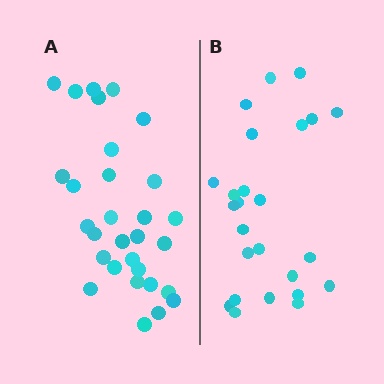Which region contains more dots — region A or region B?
Region A (the left region) has more dots.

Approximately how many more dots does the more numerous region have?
Region A has about 5 more dots than region B.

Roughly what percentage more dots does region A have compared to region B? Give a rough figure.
About 20% more.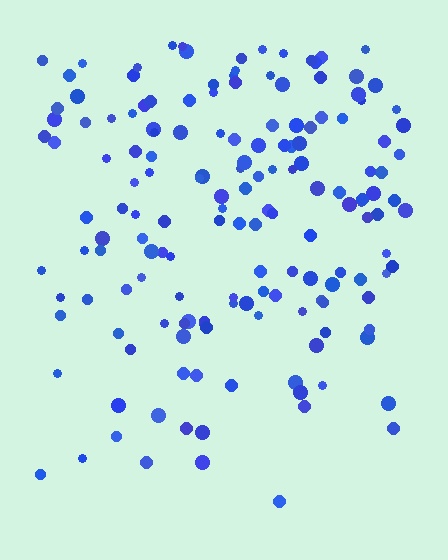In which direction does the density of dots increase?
From bottom to top, with the top side densest.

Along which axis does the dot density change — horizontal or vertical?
Vertical.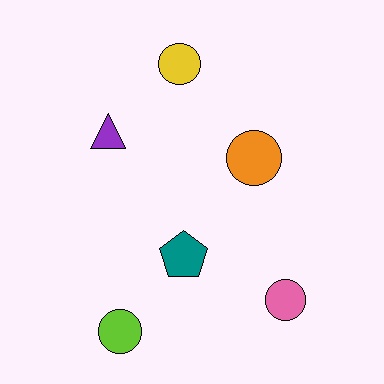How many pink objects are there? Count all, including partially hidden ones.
There is 1 pink object.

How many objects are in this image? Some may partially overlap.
There are 6 objects.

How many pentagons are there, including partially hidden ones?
There is 1 pentagon.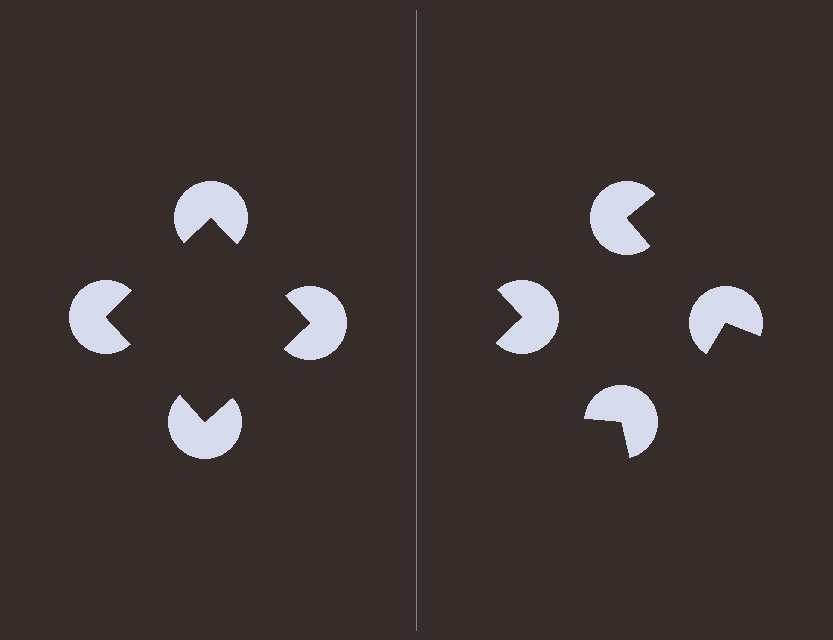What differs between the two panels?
The pac-man discs are positioned identically on both sides; only the wedge orientations differ. On the left they align to a square; on the right they are misaligned.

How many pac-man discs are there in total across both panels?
8 — 4 on each side.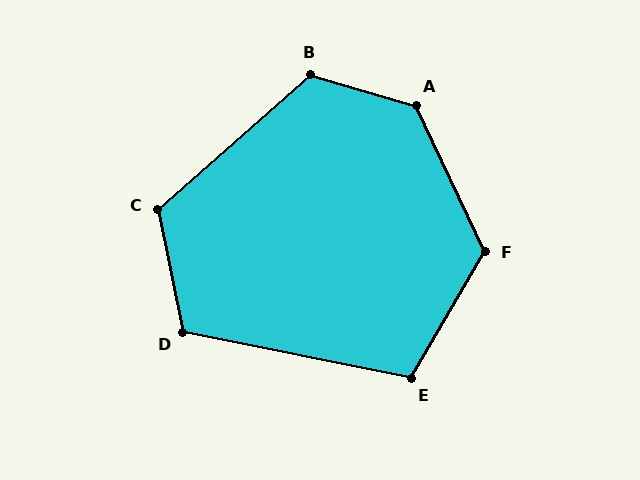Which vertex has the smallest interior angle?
E, at approximately 109 degrees.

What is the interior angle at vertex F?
Approximately 125 degrees (obtuse).